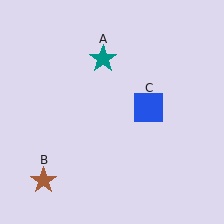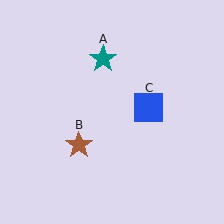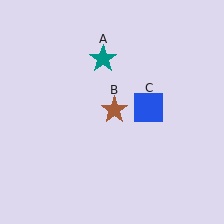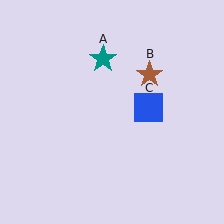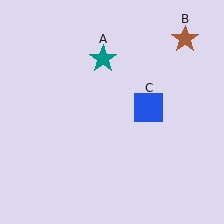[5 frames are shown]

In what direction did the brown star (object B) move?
The brown star (object B) moved up and to the right.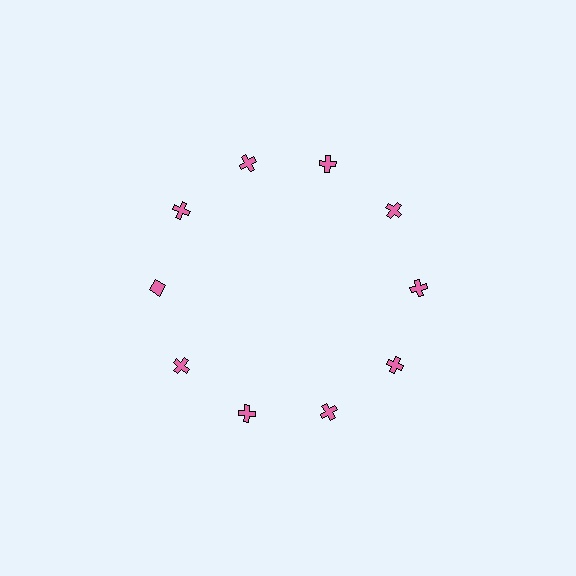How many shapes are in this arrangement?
There are 10 shapes arranged in a ring pattern.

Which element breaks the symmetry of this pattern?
The pink diamond at roughly the 9 o'clock position breaks the symmetry. All other shapes are pink crosses.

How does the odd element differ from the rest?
It has a different shape: diamond instead of cross.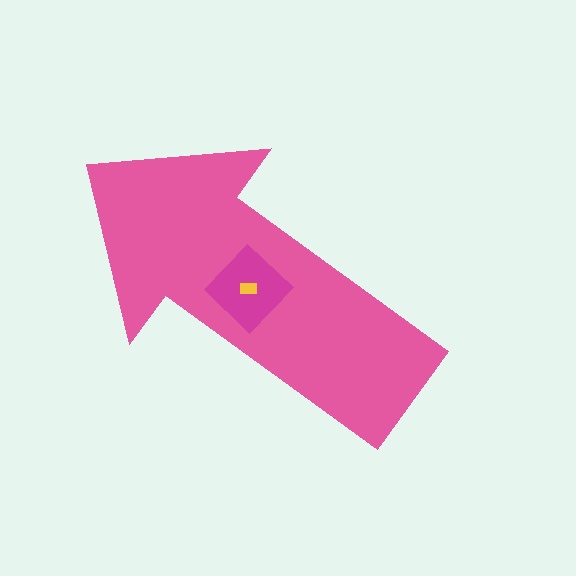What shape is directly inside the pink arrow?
The magenta diamond.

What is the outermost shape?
The pink arrow.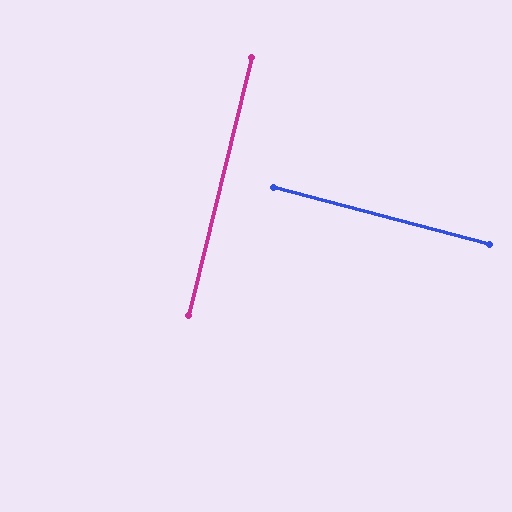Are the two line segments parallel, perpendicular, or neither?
Perpendicular — they meet at approximately 89°.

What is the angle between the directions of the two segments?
Approximately 89 degrees.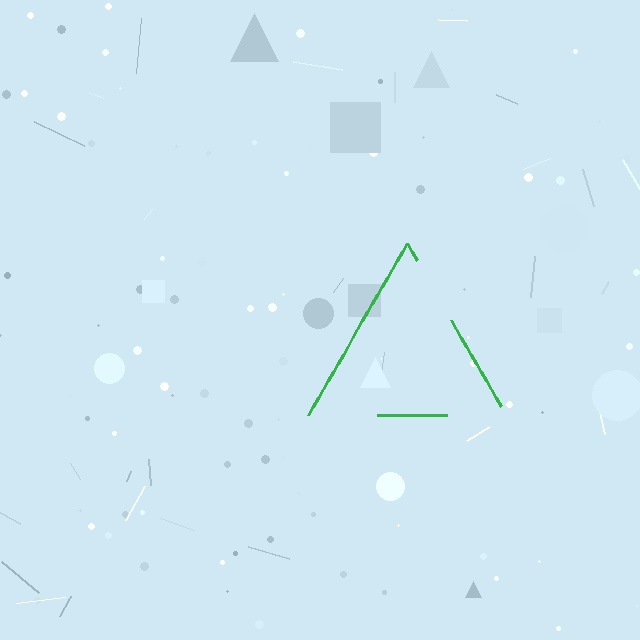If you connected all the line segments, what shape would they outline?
They would outline a triangle.